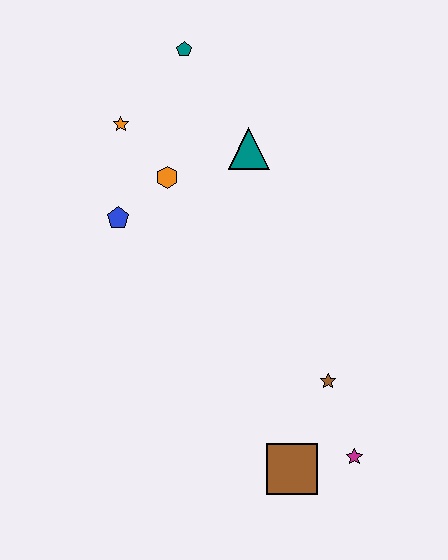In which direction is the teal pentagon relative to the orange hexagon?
The teal pentagon is above the orange hexagon.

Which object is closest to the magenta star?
The brown square is closest to the magenta star.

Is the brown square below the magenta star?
Yes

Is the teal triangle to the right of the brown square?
No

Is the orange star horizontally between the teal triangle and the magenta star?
No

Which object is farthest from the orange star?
The magenta star is farthest from the orange star.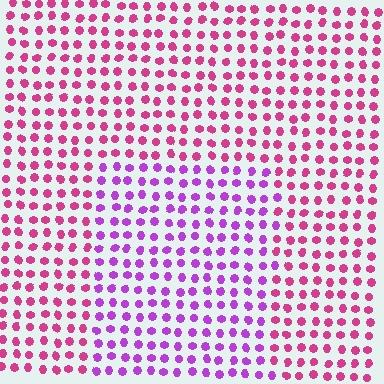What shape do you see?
I see a rectangle.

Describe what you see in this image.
The image is filled with small magenta elements in a uniform arrangement. A rectangle-shaped region is visible where the elements are tinted to a slightly different hue, forming a subtle color boundary.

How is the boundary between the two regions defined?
The boundary is defined purely by a slight shift in hue (about 39 degrees). Spacing, size, and orientation are identical on both sides.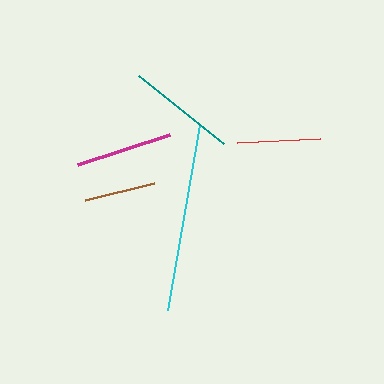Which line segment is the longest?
The cyan line is the longest at approximately 187 pixels.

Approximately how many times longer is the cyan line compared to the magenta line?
The cyan line is approximately 1.9 times the length of the magenta line.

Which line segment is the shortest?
The brown line is the shortest at approximately 71 pixels.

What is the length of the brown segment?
The brown segment is approximately 71 pixels long.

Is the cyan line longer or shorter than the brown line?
The cyan line is longer than the brown line.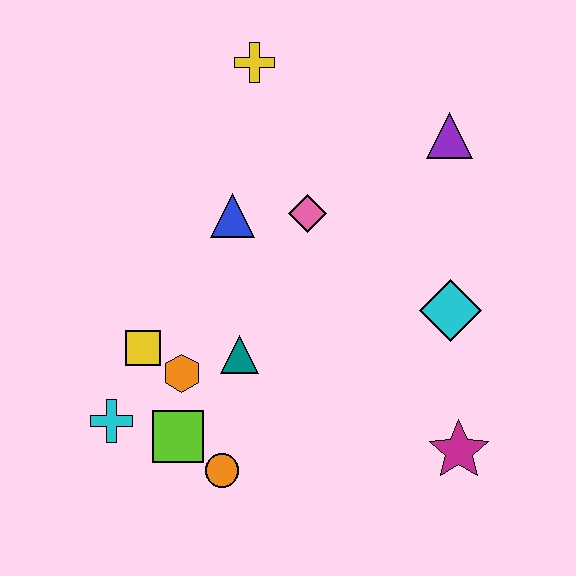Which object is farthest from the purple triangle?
The cyan cross is farthest from the purple triangle.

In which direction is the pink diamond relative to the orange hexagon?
The pink diamond is above the orange hexagon.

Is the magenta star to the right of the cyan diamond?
Yes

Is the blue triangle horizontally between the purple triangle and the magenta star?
No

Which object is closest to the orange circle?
The lime square is closest to the orange circle.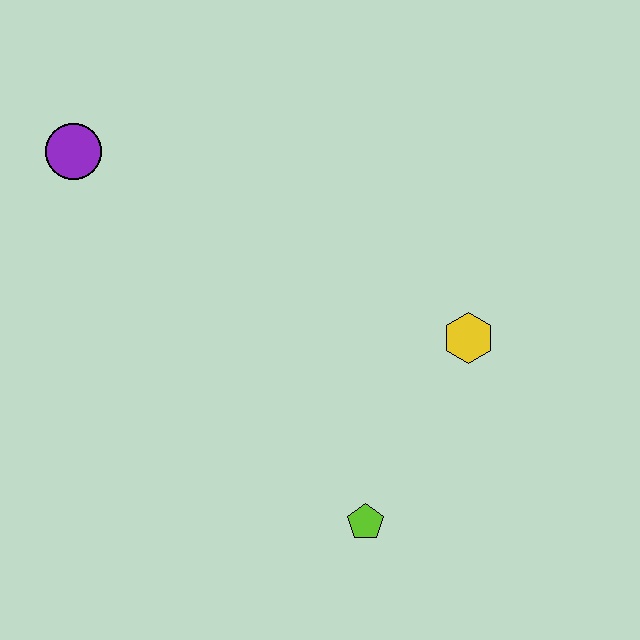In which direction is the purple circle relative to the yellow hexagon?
The purple circle is to the left of the yellow hexagon.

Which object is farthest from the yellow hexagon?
The purple circle is farthest from the yellow hexagon.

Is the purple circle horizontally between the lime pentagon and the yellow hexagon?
No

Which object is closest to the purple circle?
The yellow hexagon is closest to the purple circle.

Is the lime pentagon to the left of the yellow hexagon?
Yes